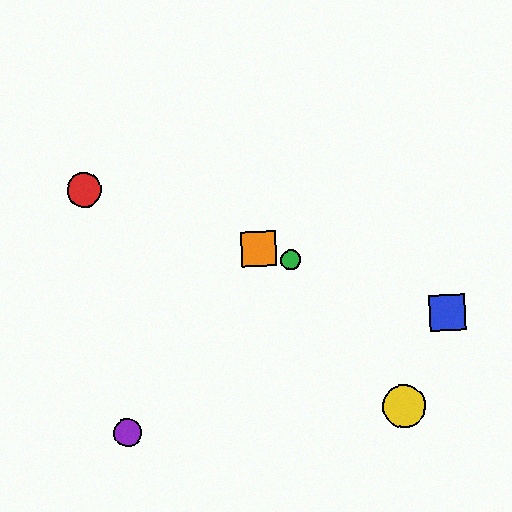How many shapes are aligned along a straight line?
4 shapes (the red circle, the blue square, the green circle, the orange square) are aligned along a straight line.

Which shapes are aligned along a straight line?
The red circle, the blue square, the green circle, the orange square are aligned along a straight line.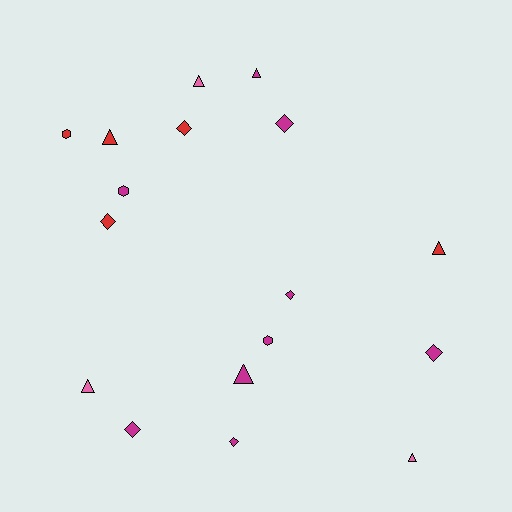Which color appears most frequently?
Magenta, with 9 objects.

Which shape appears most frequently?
Diamond, with 7 objects.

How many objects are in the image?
There are 17 objects.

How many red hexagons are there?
There is 1 red hexagon.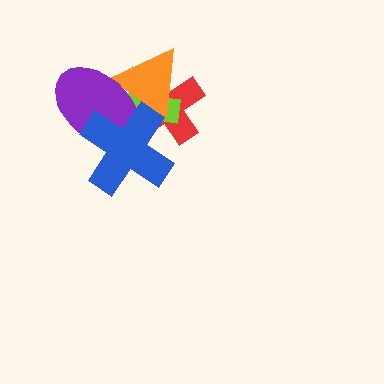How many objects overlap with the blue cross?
4 objects overlap with the blue cross.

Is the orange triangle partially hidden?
Yes, it is partially covered by another shape.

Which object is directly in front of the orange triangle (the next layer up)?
The purple ellipse is directly in front of the orange triangle.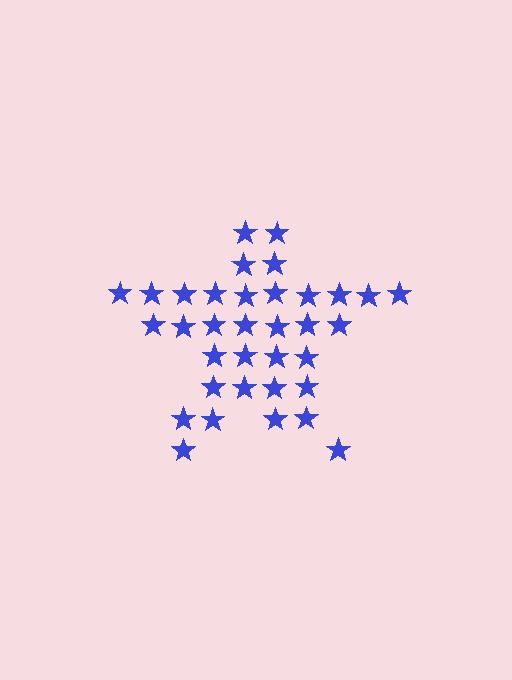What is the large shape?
The large shape is a star.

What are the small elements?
The small elements are stars.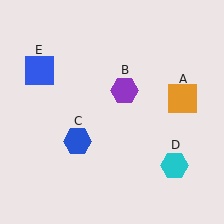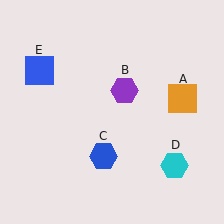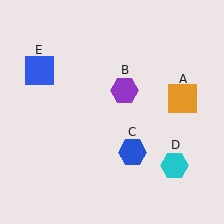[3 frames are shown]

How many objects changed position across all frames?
1 object changed position: blue hexagon (object C).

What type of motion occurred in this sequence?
The blue hexagon (object C) rotated counterclockwise around the center of the scene.